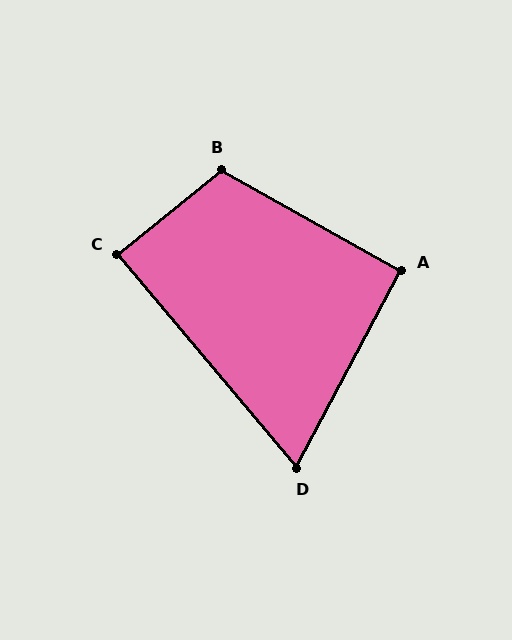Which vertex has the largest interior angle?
B, at approximately 112 degrees.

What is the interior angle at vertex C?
Approximately 89 degrees (approximately right).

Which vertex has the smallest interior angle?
D, at approximately 68 degrees.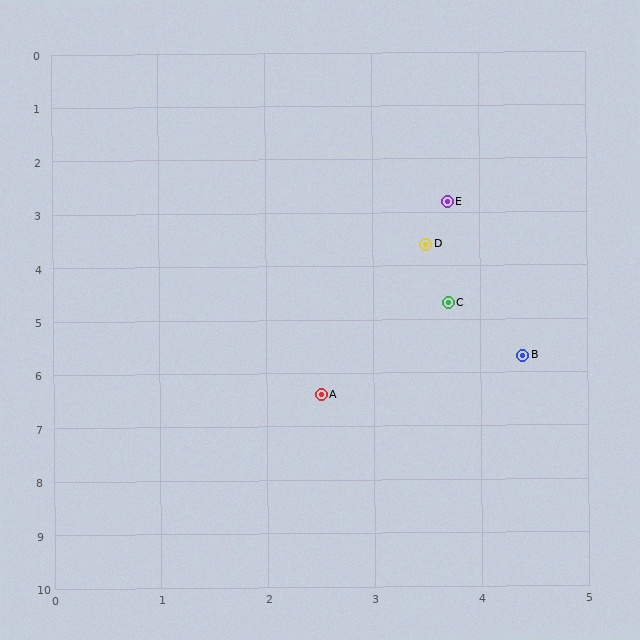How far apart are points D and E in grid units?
Points D and E are about 0.8 grid units apart.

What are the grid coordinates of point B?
Point B is at approximately (4.4, 5.7).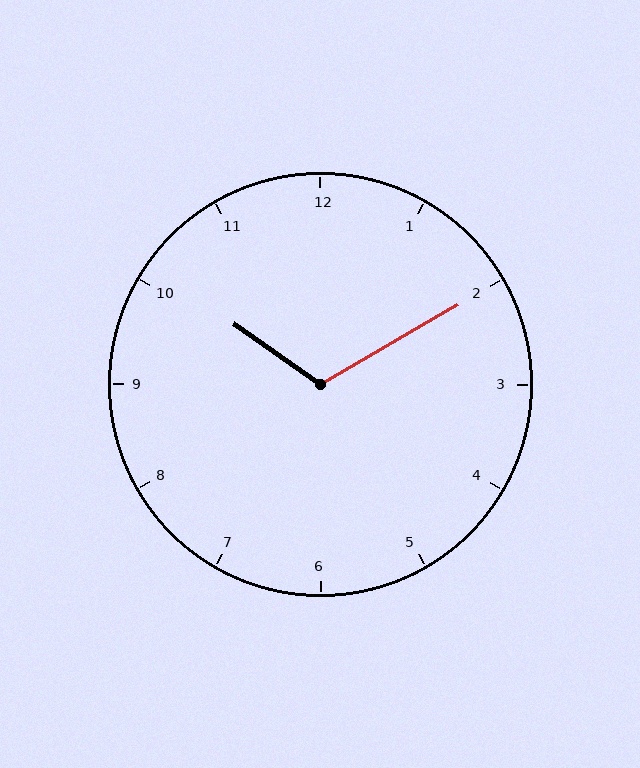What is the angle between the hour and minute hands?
Approximately 115 degrees.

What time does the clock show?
10:10.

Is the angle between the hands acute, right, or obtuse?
It is obtuse.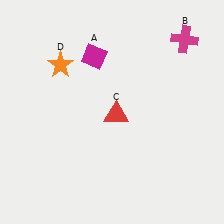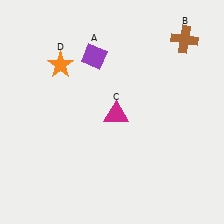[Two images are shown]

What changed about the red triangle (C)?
In Image 1, C is red. In Image 2, it changed to magenta.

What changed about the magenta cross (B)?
In Image 1, B is magenta. In Image 2, it changed to brown.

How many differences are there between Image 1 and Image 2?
There are 3 differences between the two images.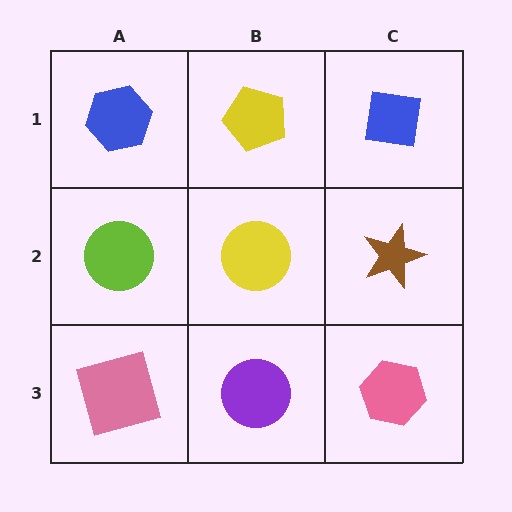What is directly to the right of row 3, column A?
A purple circle.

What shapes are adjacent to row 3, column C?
A brown star (row 2, column C), a purple circle (row 3, column B).